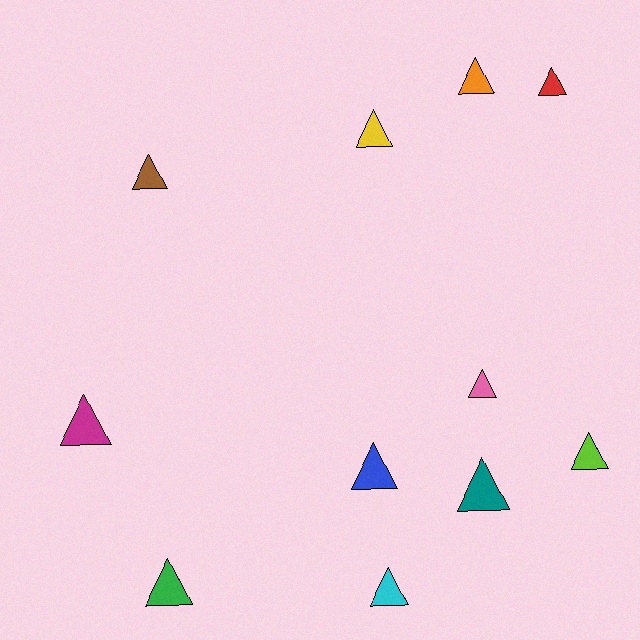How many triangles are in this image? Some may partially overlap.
There are 11 triangles.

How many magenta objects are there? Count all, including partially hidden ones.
There is 1 magenta object.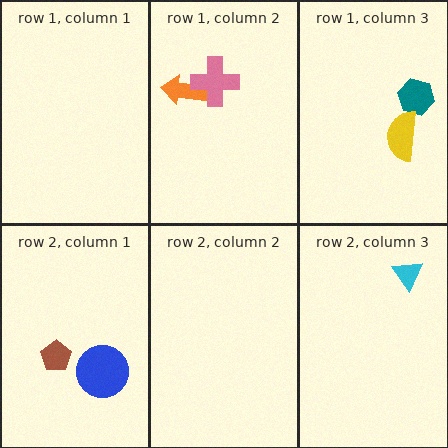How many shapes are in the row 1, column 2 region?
2.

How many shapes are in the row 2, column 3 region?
1.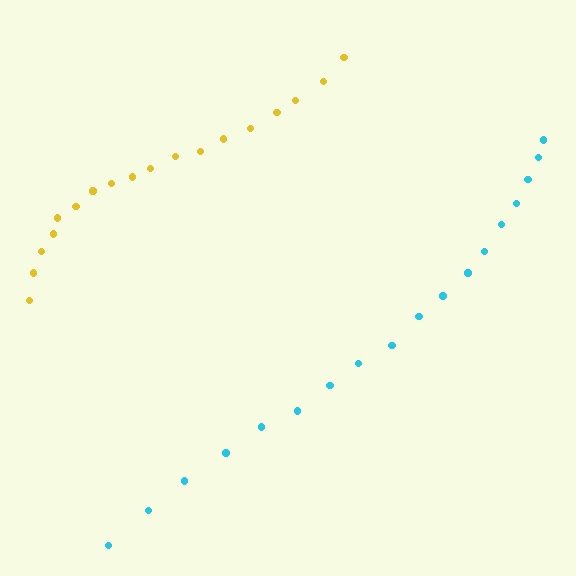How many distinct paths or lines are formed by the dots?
There are 2 distinct paths.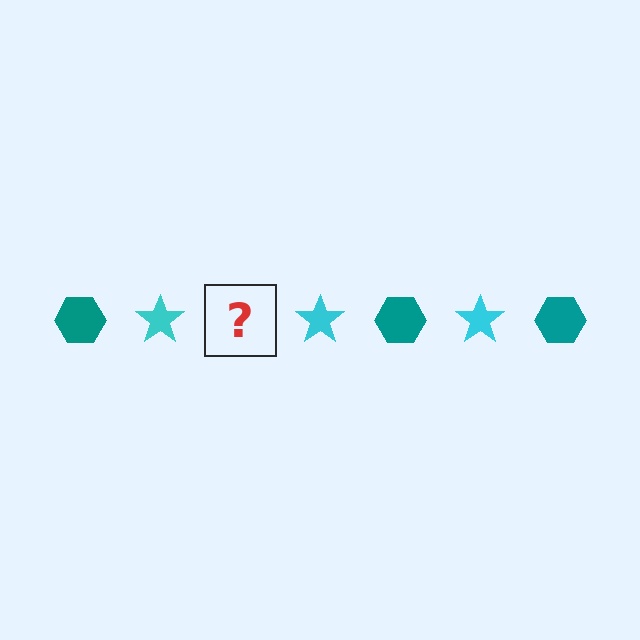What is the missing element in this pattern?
The missing element is a teal hexagon.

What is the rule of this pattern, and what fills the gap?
The rule is that the pattern alternates between teal hexagon and cyan star. The gap should be filled with a teal hexagon.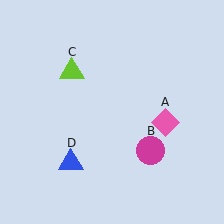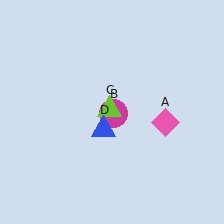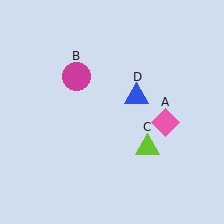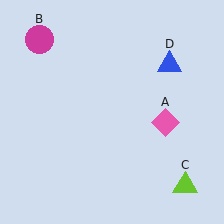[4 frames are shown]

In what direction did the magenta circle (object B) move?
The magenta circle (object B) moved up and to the left.